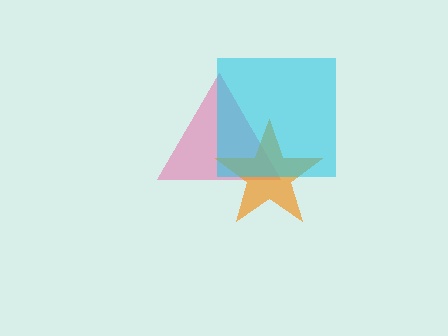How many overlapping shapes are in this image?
There are 3 overlapping shapes in the image.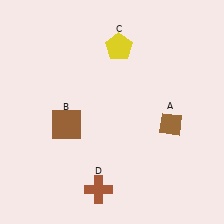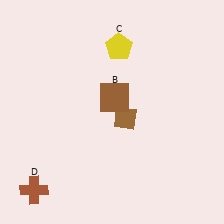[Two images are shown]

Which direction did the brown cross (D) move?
The brown cross (D) moved left.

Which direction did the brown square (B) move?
The brown square (B) moved right.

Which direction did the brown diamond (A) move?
The brown diamond (A) moved left.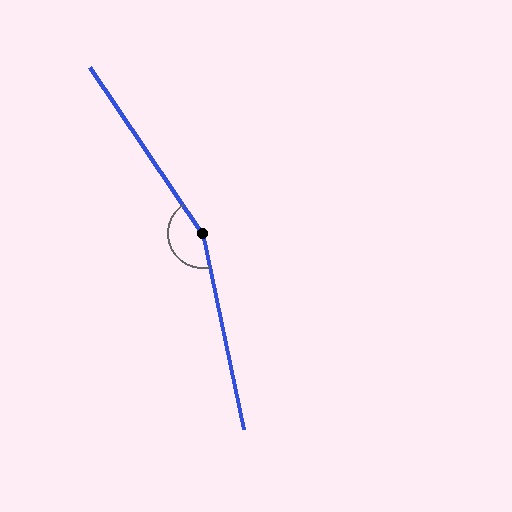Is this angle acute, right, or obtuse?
It is obtuse.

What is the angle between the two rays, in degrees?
Approximately 158 degrees.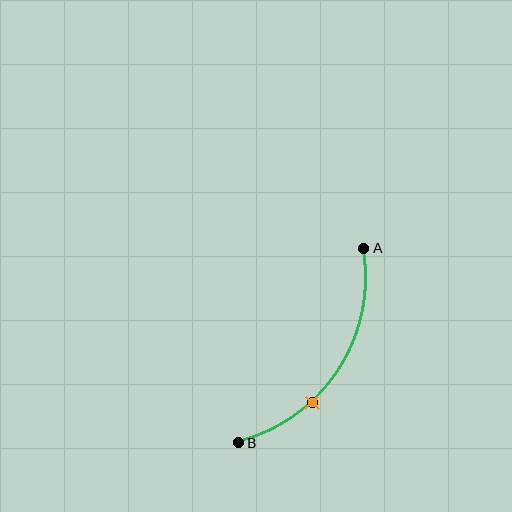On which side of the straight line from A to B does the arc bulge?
The arc bulges to the right of the straight line connecting A and B.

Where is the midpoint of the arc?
The arc midpoint is the point on the curve farthest from the straight line joining A and B. It sits to the right of that line.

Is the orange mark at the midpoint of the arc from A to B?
No. The orange mark lies on the arc but is closer to endpoint B. The arc midpoint would be at the point on the curve equidistant along the arc from both A and B.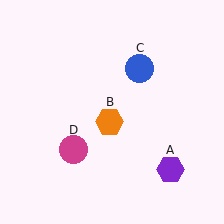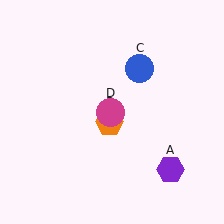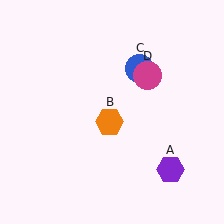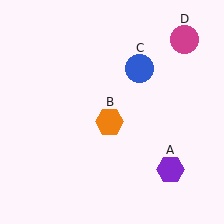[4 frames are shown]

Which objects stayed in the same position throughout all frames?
Purple hexagon (object A) and orange hexagon (object B) and blue circle (object C) remained stationary.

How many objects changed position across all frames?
1 object changed position: magenta circle (object D).